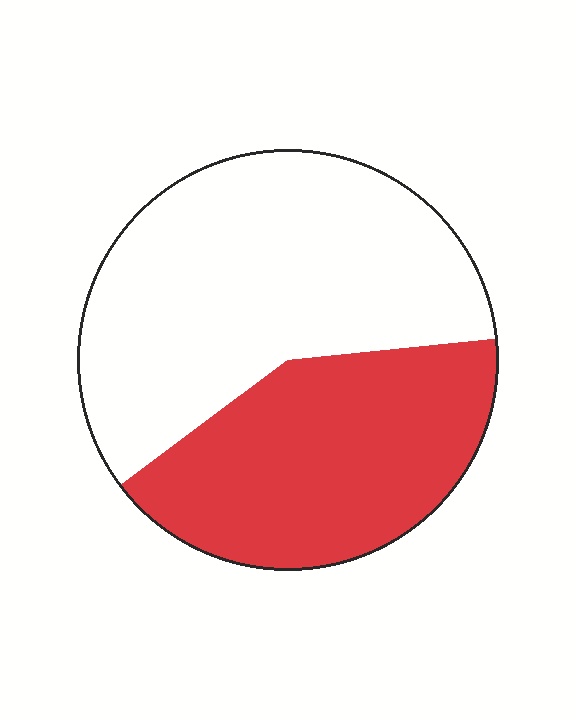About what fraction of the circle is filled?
About two fifths (2/5).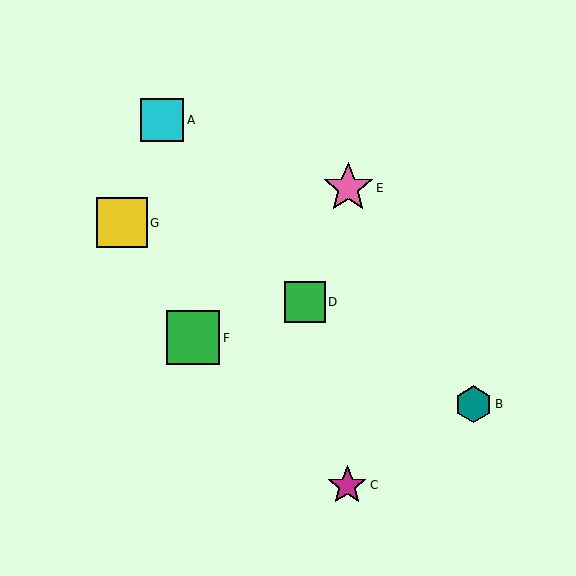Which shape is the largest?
The green square (labeled F) is the largest.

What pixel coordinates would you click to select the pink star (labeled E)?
Click at (348, 188) to select the pink star E.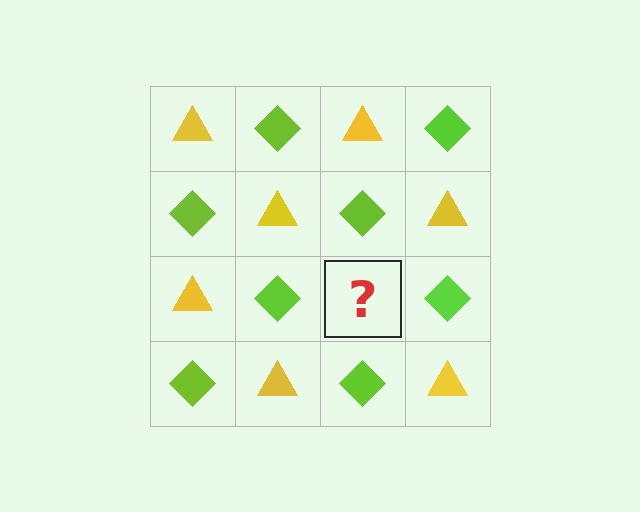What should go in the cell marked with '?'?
The missing cell should contain a yellow triangle.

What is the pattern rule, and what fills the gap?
The rule is that it alternates yellow triangle and lime diamond in a checkerboard pattern. The gap should be filled with a yellow triangle.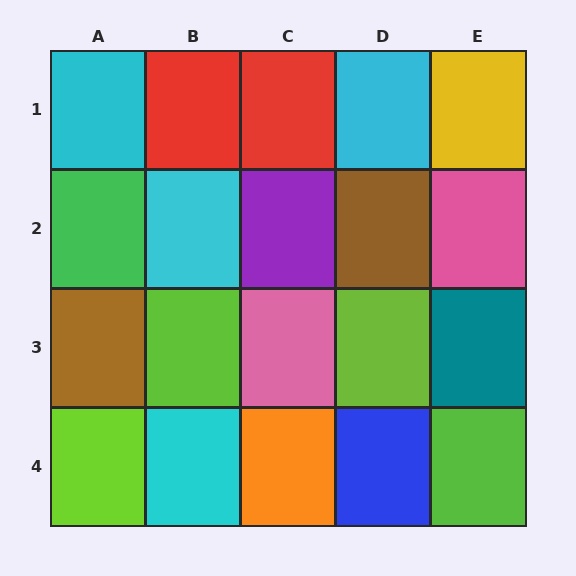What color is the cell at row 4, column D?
Blue.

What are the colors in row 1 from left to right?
Cyan, red, red, cyan, yellow.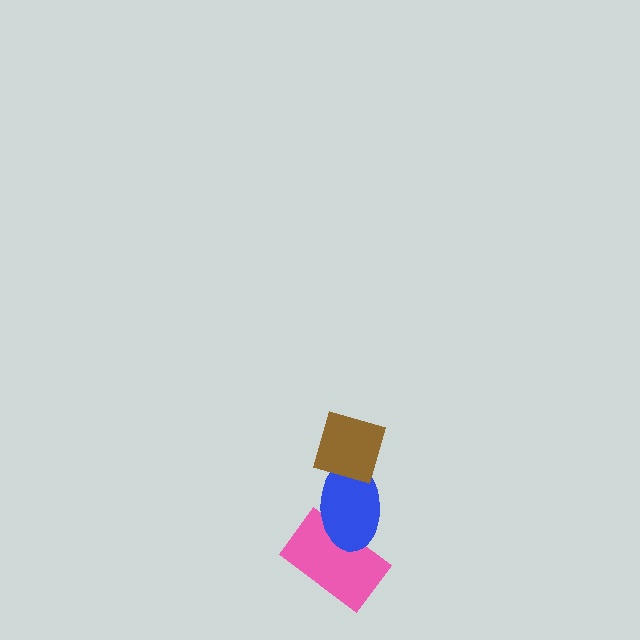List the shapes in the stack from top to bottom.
From top to bottom: the brown diamond, the blue ellipse, the pink rectangle.